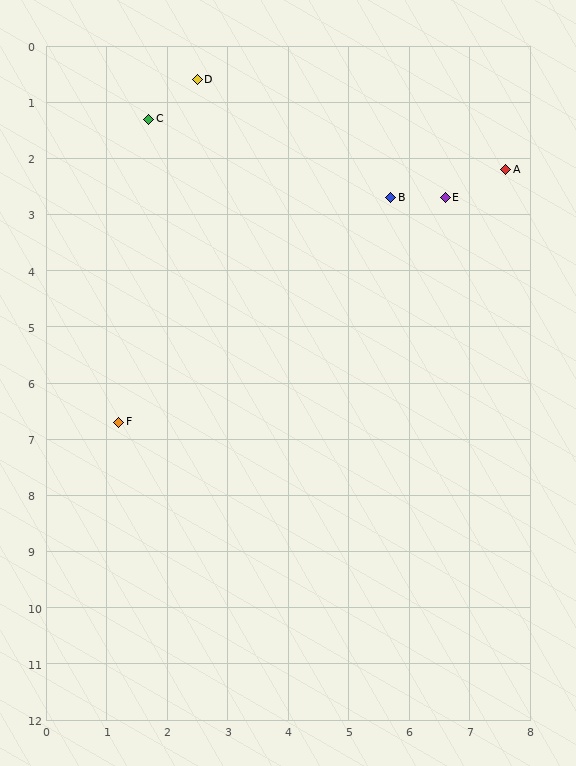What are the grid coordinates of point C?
Point C is at approximately (1.7, 1.3).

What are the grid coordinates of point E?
Point E is at approximately (6.6, 2.7).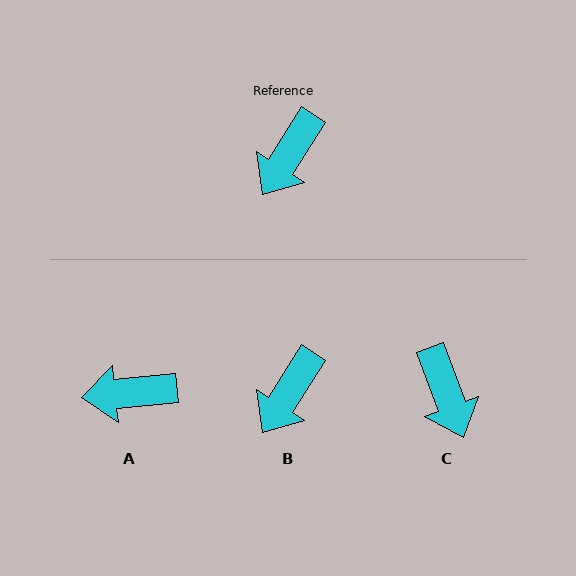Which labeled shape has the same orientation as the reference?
B.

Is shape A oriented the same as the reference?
No, it is off by about 52 degrees.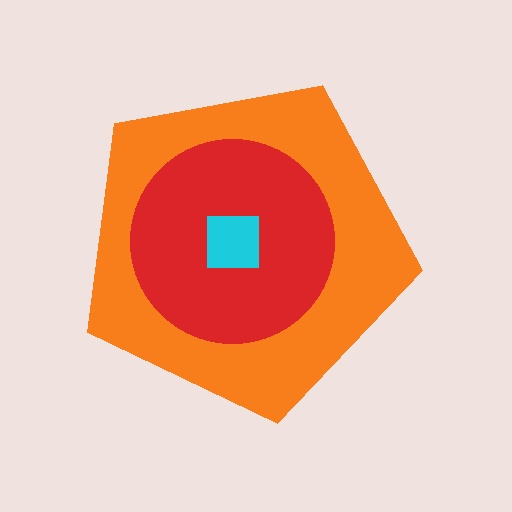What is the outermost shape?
The orange pentagon.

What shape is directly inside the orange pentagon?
The red circle.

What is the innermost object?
The cyan square.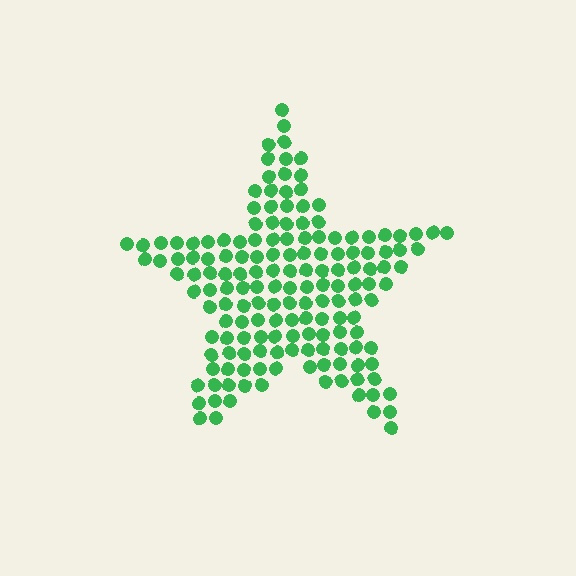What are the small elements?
The small elements are circles.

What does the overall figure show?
The overall figure shows a star.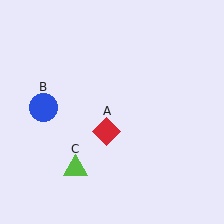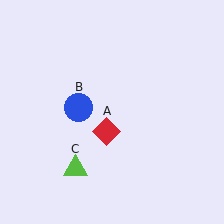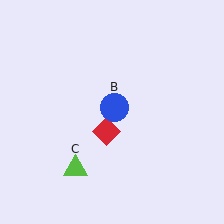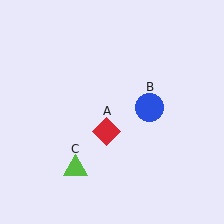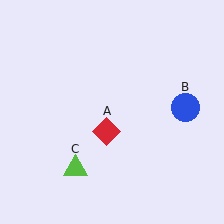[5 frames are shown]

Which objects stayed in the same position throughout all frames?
Red diamond (object A) and lime triangle (object C) remained stationary.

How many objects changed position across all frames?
1 object changed position: blue circle (object B).